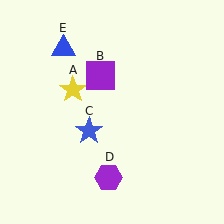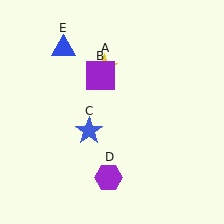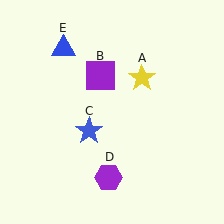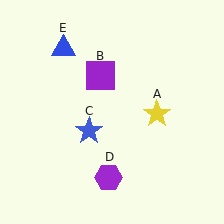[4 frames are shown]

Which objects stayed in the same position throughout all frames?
Purple square (object B) and blue star (object C) and purple hexagon (object D) and blue triangle (object E) remained stationary.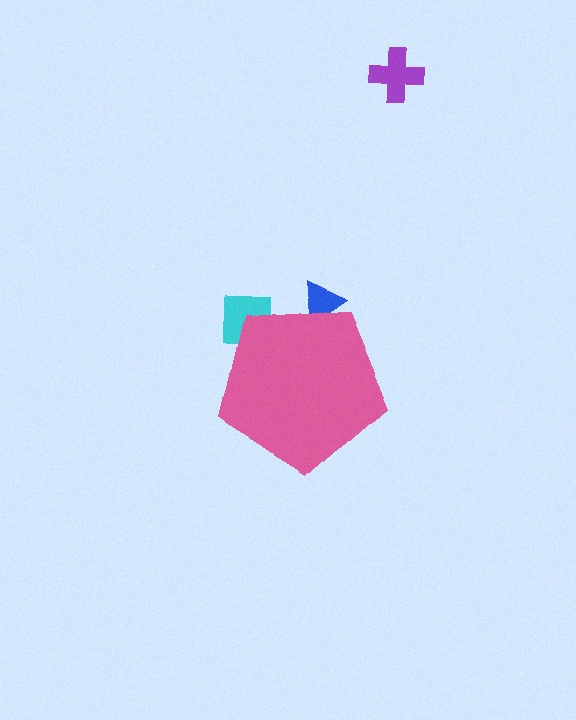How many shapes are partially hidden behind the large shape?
2 shapes are partially hidden.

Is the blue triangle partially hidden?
Yes, the blue triangle is partially hidden behind the pink pentagon.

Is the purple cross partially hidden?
No, the purple cross is fully visible.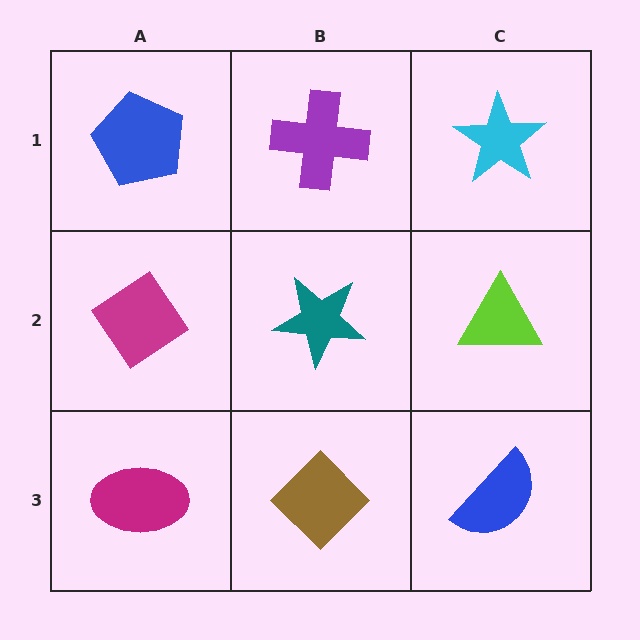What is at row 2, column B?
A teal star.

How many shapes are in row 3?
3 shapes.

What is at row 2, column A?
A magenta diamond.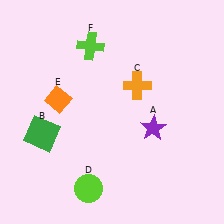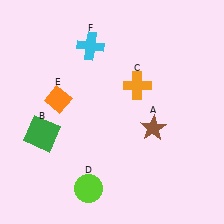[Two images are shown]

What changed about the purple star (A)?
In Image 1, A is purple. In Image 2, it changed to brown.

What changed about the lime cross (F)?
In Image 1, F is lime. In Image 2, it changed to cyan.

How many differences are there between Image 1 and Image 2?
There are 2 differences between the two images.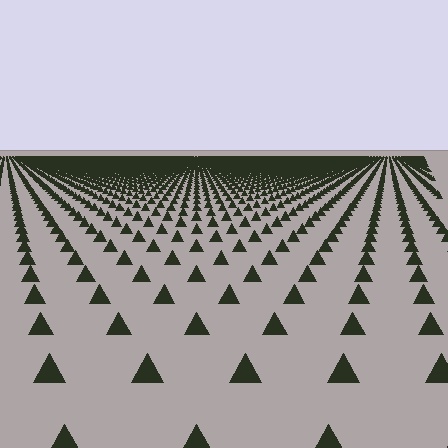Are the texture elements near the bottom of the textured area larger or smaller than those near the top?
Larger. Near the bottom, elements are closer to the viewer and appear at a bigger on-screen size.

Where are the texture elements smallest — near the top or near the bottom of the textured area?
Near the top.